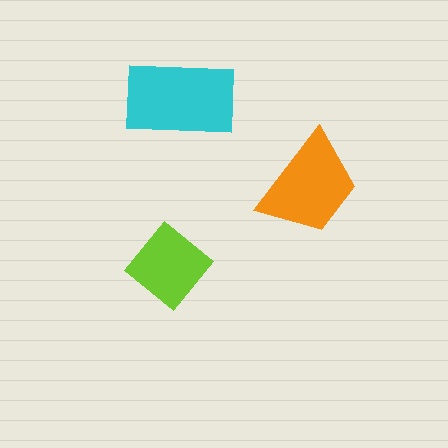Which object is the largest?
The cyan rectangle.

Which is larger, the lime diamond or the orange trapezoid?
The orange trapezoid.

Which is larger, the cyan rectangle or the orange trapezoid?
The cyan rectangle.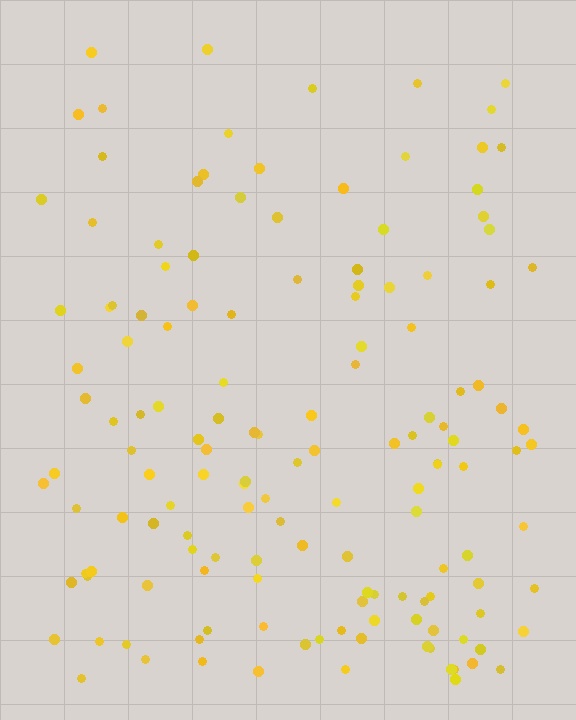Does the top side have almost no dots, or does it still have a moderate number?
Still a moderate number, just noticeably fewer than the bottom.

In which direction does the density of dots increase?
From top to bottom, with the bottom side densest.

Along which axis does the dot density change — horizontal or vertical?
Vertical.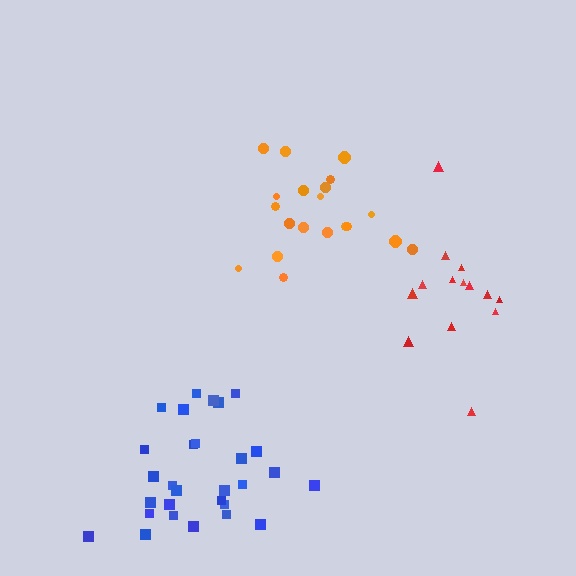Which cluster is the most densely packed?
Blue.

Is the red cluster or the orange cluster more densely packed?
Orange.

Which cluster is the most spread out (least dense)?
Red.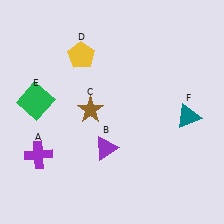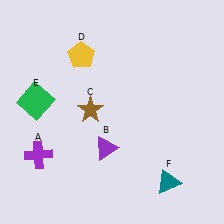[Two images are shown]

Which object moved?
The teal triangle (F) moved down.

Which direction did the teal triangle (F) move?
The teal triangle (F) moved down.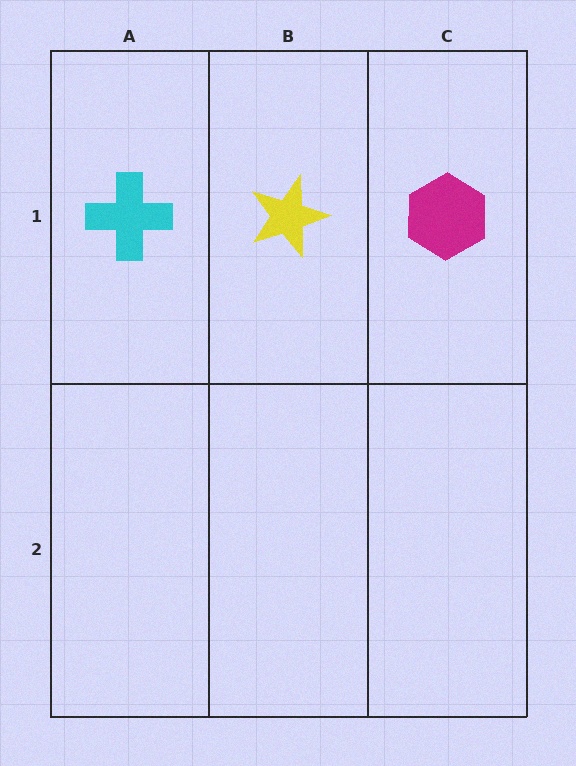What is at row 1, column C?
A magenta hexagon.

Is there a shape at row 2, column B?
No, that cell is empty.